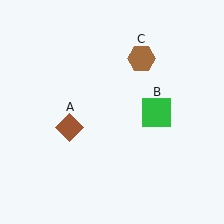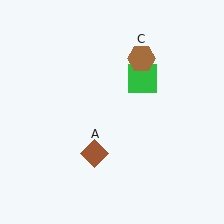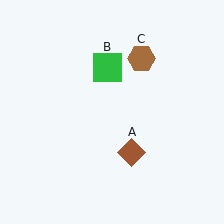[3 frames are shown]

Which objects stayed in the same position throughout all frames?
Brown hexagon (object C) remained stationary.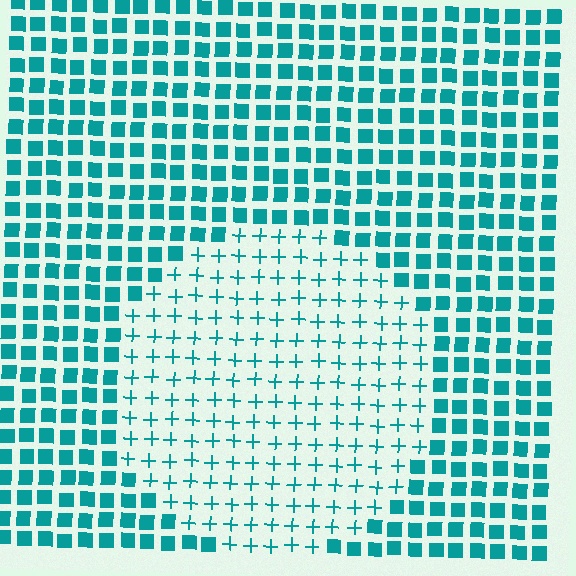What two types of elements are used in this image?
The image uses plus signs inside the circle region and squares outside it.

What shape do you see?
I see a circle.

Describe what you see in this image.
The image is filled with small teal elements arranged in a uniform grid. A circle-shaped region contains plus signs, while the surrounding area contains squares. The boundary is defined purely by the change in element shape.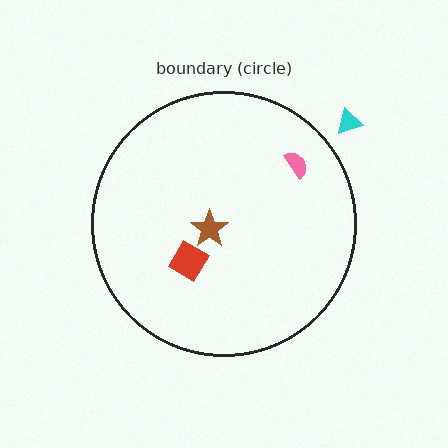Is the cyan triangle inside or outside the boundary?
Outside.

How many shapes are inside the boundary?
3 inside, 1 outside.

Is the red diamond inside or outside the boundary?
Inside.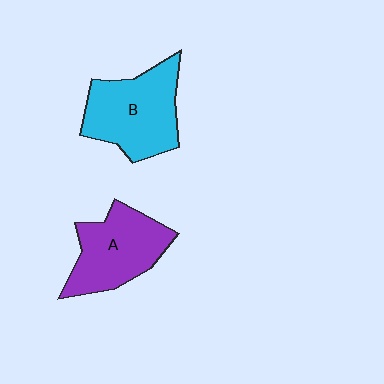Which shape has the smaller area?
Shape A (purple).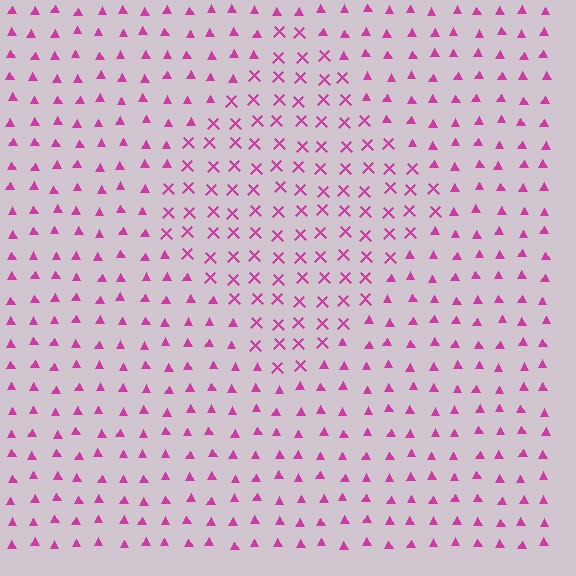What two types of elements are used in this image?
The image uses X marks inside the diamond region and triangles outside it.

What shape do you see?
I see a diamond.